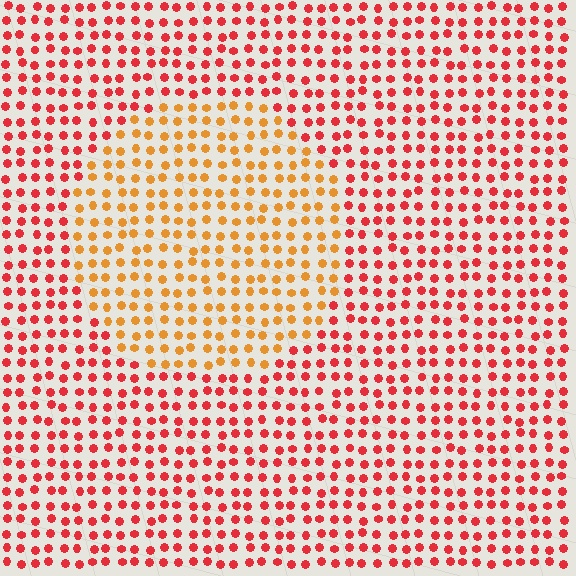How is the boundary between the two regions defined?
The boundary is defined purely by a slight shift in hue (about 37 degrees). Spacing, size, and orientation are identical on both sides.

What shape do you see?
I see a circle.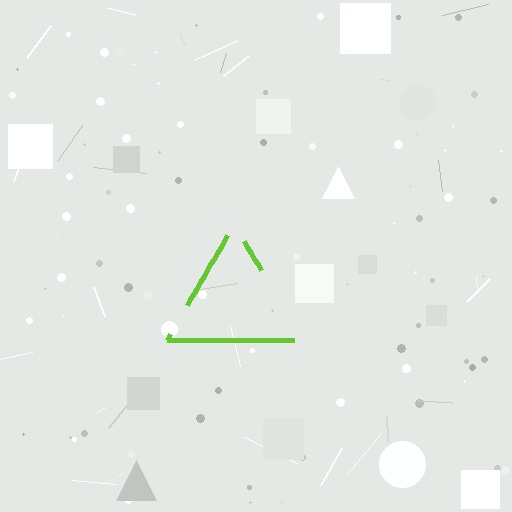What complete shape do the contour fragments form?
The contour fragments form a triangle.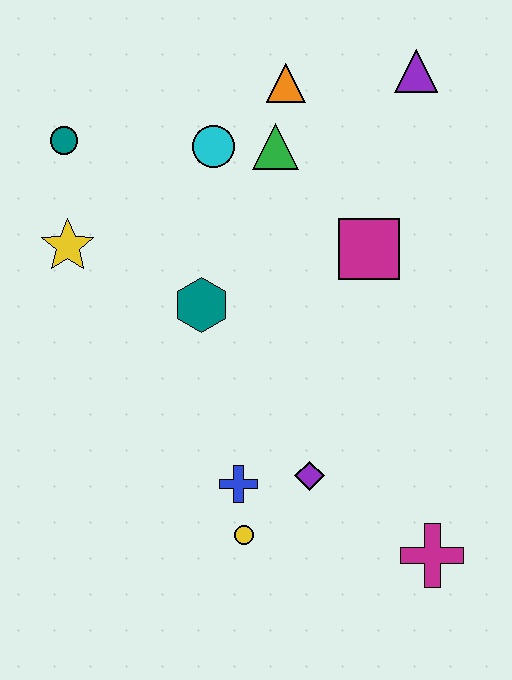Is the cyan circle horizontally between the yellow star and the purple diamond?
Yes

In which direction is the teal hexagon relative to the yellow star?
The teal hexagon is to the right of the yellow star.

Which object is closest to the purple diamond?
The blue cross is closest to the purple diamond.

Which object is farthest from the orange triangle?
The magenta cross is farthest from the orange triangle.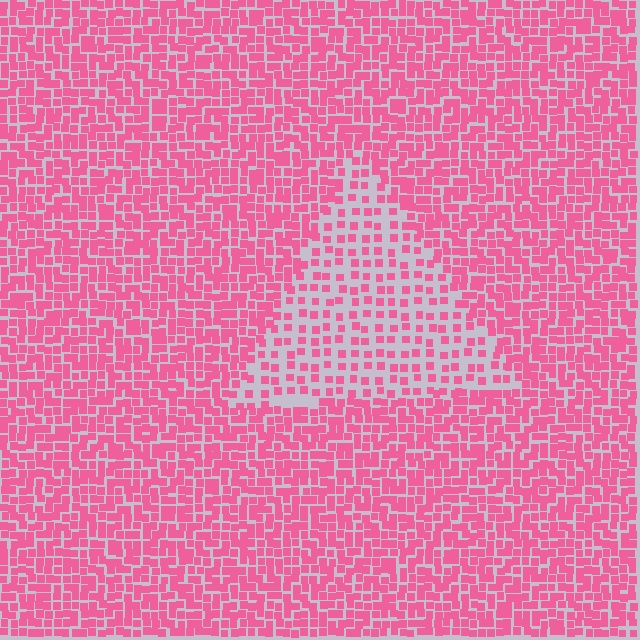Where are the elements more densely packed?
The elements are more densely packed outside the triangle boundary.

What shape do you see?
I see a triangle.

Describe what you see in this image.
The image contains small pink elements arranged at two different densities. A triangle-shaped region is visible where the elements are less densely packed than the surrounding area.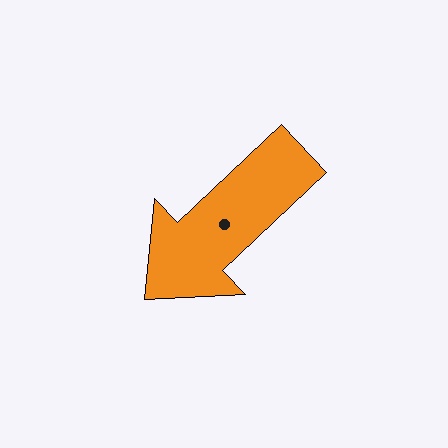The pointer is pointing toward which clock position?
Roughly 8 o'clock.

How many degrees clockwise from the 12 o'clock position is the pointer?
Approximately 227 degrees.